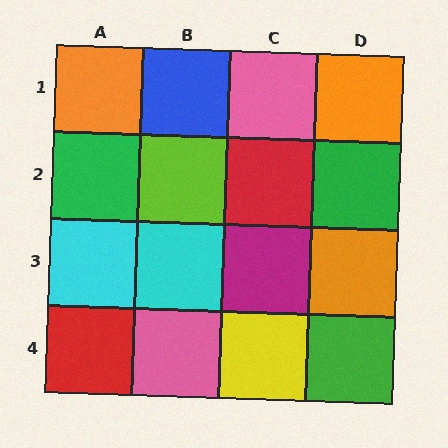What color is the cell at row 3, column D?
Orange.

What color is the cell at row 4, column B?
Pink.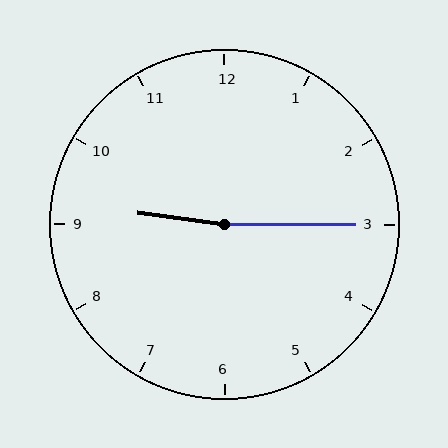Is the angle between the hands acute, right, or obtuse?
It is obtuse.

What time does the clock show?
9:15.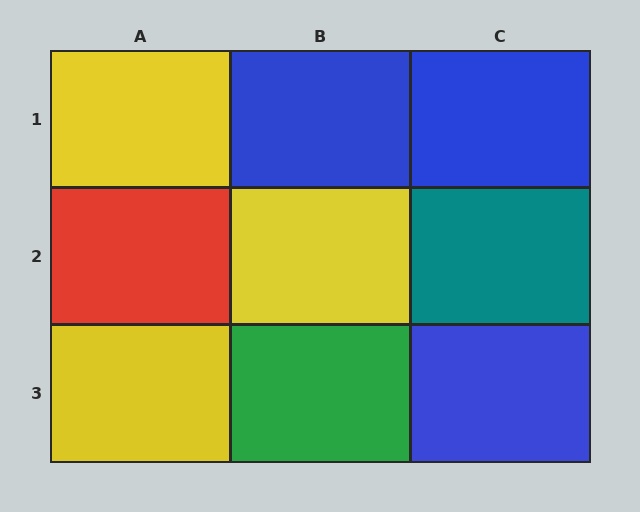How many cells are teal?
1 cell is teal.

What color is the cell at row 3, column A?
Yellow.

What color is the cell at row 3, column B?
Green.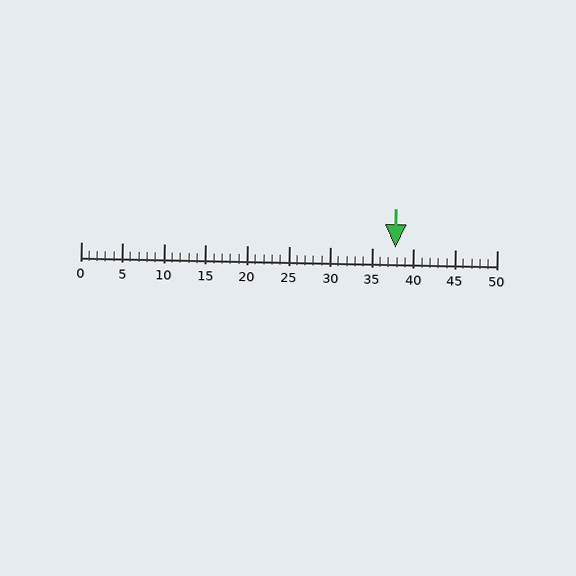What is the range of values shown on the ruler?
The ruler shows values from 0 to 50.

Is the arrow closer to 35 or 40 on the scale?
The arrow is closer to 40.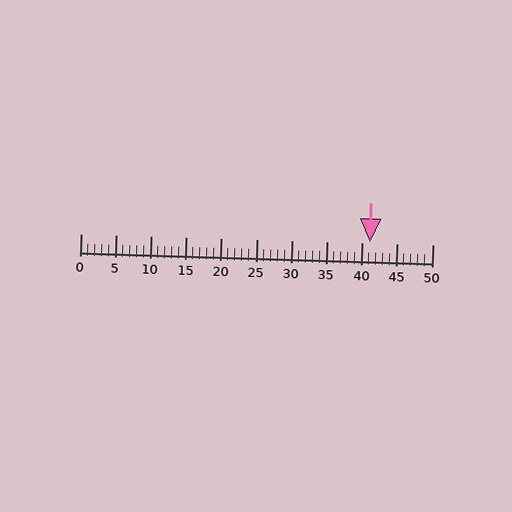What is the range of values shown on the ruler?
The ruler shows values from 0 to 50.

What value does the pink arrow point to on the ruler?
The pink arrow points to approximately 41.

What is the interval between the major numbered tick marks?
The major tick marks are spaced 5 units apart.